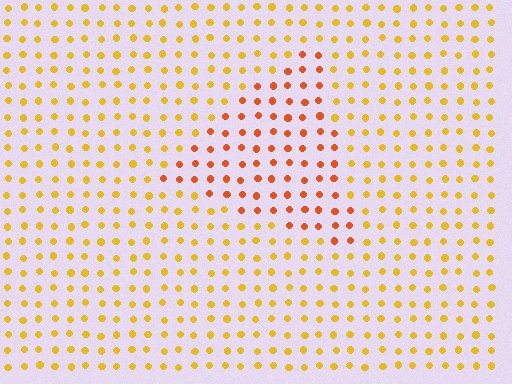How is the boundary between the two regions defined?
The boundary is defined purely by a slight shift in hue (about 32 degrees). Spacing, size, and orientation are identical on both sides.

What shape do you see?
I see a triangle.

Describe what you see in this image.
The image is filled with small yellow elements in a uniform arrangement. A triangle-shaped region is visible where the elements are tinted to a slightly different hue, forming a subtle color boundary.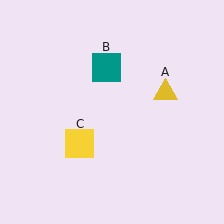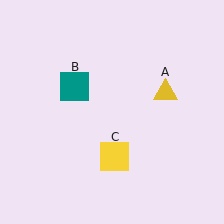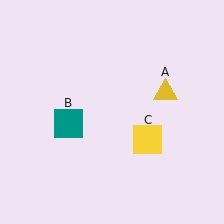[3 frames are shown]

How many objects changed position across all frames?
2 objects changed position: teal square (object B), yellow square (object C).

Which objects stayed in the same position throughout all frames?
Yellow triangle (object A) remained stationary.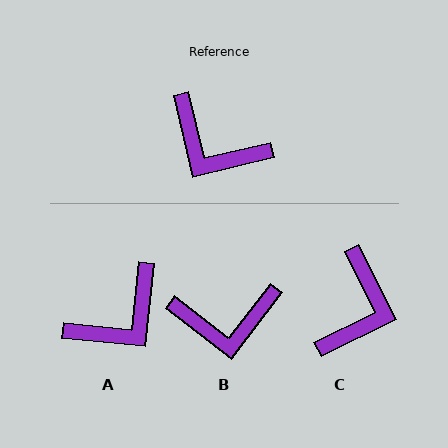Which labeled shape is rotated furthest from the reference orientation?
C, about 103 degrees away.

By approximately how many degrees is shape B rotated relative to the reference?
Approximately 39 degrees counter-clockwise.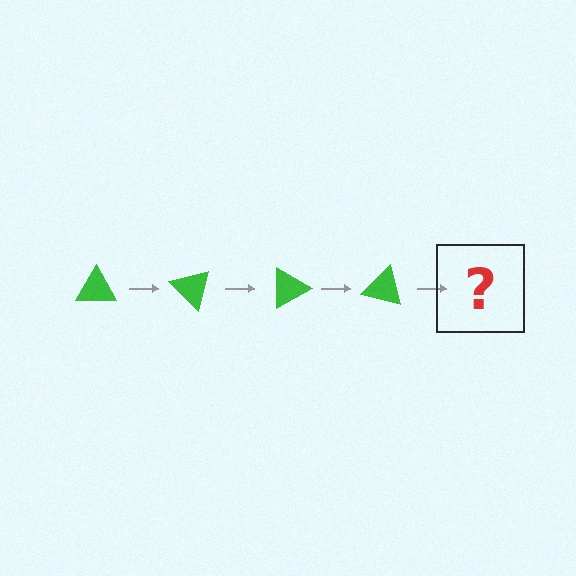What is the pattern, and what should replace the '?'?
The pattern is that the triangle rotates 45 degrees each step. The '?' should be a green triangle rotated 180 degrees.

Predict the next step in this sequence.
The next step is a green triangle rotated 180 degrees.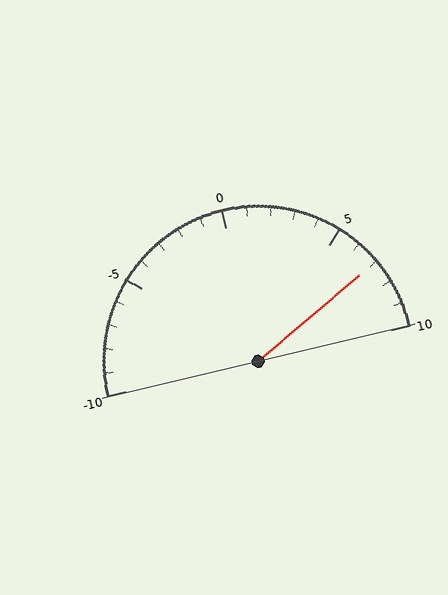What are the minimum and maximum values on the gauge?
The gauge ranges from -10 to 10.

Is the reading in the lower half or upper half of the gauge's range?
The reading is in the upper half of the range (-10 to 10).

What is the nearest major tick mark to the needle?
The nearest major tick mark is 5.